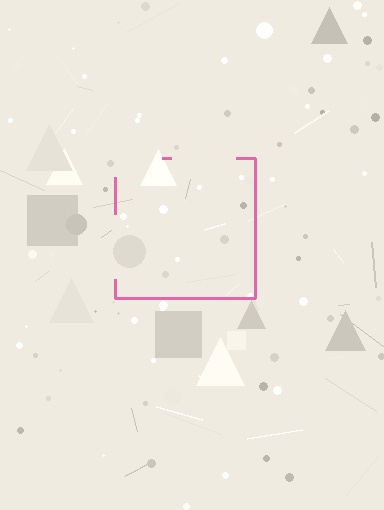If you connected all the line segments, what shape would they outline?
They would outline a square.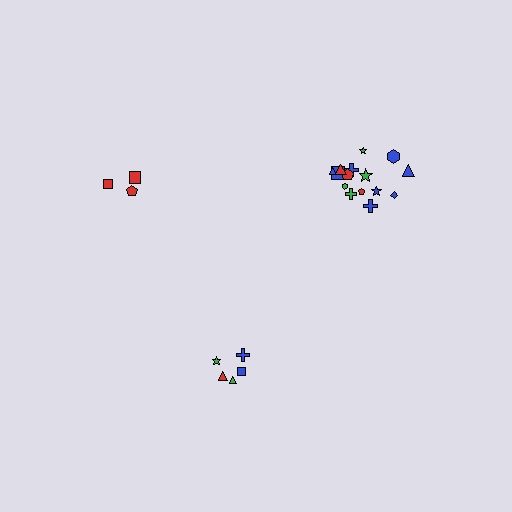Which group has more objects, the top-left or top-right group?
The top-right group.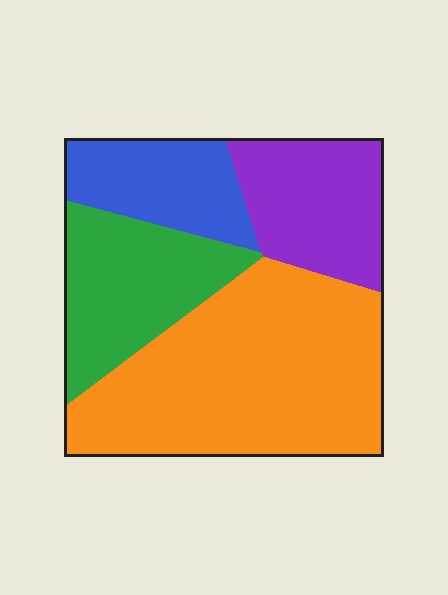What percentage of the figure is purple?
Purple covers 18% of the figure.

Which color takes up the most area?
Orange, at roughly 45%.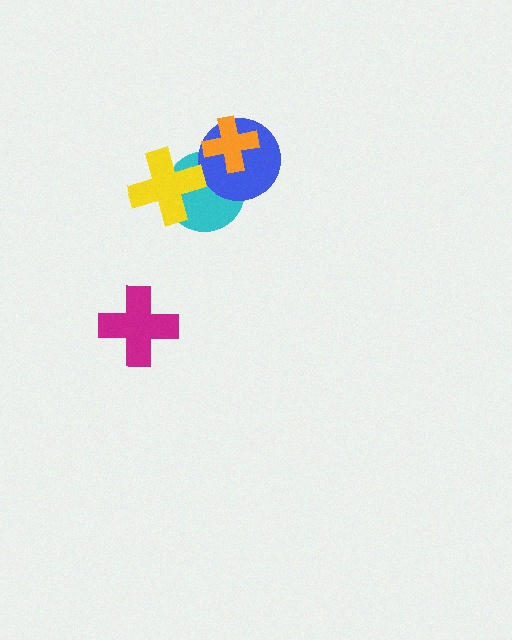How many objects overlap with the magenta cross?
0 objects overlap with the magenta cross.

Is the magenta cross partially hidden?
No, no other shape covers it.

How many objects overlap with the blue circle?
2 objects overlap with the blue circle.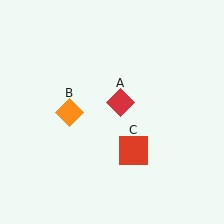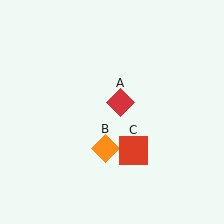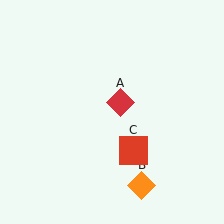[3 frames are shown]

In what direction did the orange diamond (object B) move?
The orange diamond (object B) moved down and to the right.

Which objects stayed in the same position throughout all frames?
Red diamond (object A) and red square (object C) remained stationary.